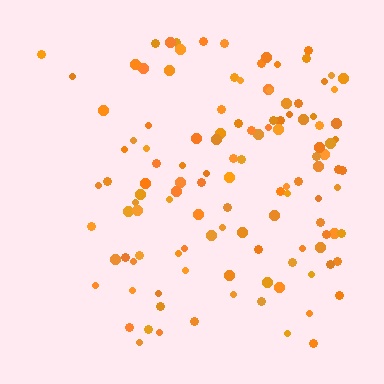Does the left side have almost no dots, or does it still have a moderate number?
Still a moderate number, just noticeably fewer than the right.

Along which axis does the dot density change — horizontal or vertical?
Horizontal.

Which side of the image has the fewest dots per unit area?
The left.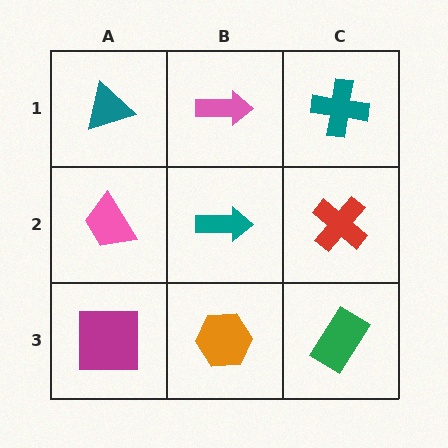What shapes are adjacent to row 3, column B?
A teal arrow (row 2, column B), a magenta square (row 3, column A), a green rectangle (row 3, column C).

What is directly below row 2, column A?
A magenta square.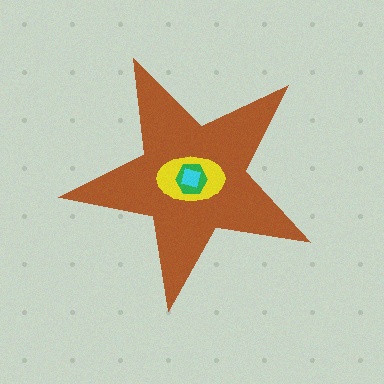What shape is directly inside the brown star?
The yellow ellipse.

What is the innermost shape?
The cyan square.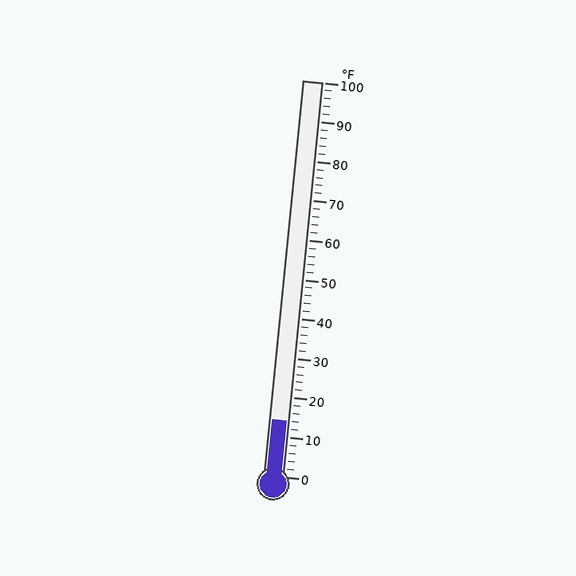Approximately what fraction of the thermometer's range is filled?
The thermometer is filled to approximately 15% of its range.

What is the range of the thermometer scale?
The thermometer scale ranges from 0°F to 100°F.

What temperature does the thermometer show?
The thermometer shows approximately 14°F.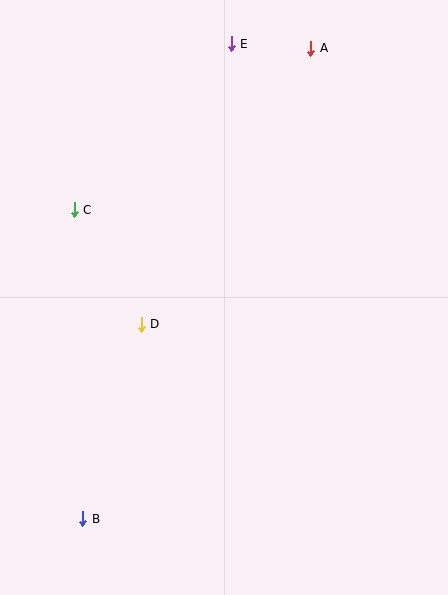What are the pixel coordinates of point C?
Point C is at (74, 210).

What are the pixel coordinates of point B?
Point B is at (83, 519).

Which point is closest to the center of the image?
Point D at (141, 324) is closest to the center.